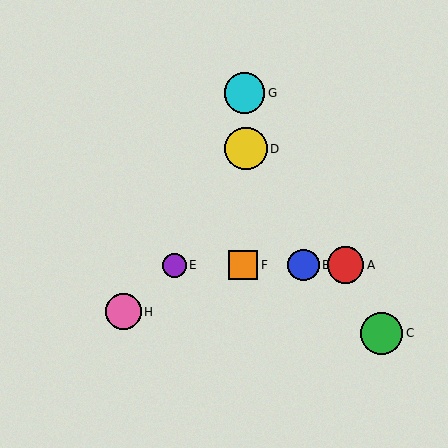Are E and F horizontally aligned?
Yes, both are at y≈265.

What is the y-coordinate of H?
Object H is at y≈312.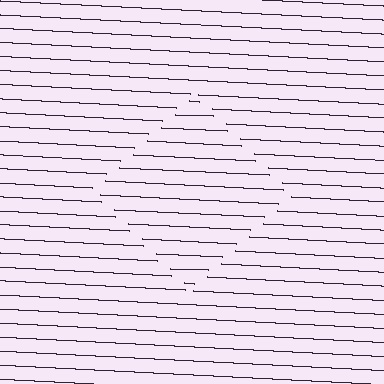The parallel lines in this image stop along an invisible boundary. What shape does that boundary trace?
An illusory square. The interior of the shape contains the same grating, shifted by half a period — the contour is defined by the phase discontinuity where line-ends from the inner and outer gratings abut.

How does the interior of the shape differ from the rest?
The interior of the shape contains the same grating, shifted by half a period — the contour is defined by the phase discontinuity where line-ends from the inner and outer gratings abut.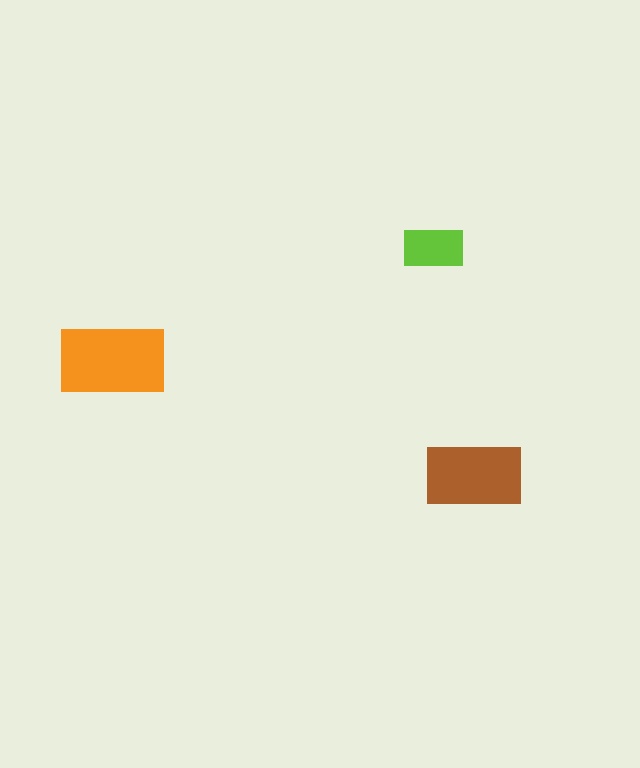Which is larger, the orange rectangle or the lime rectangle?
The orange one.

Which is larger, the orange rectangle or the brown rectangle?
The orange one.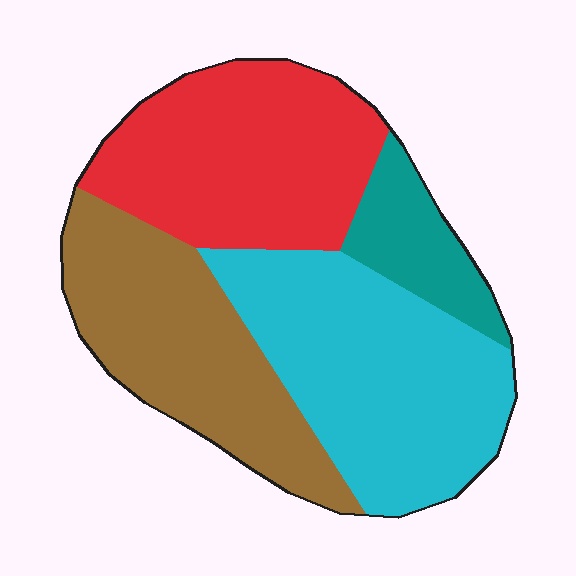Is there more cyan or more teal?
Cyan.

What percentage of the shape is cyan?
Cyan covers around 35% of the shape.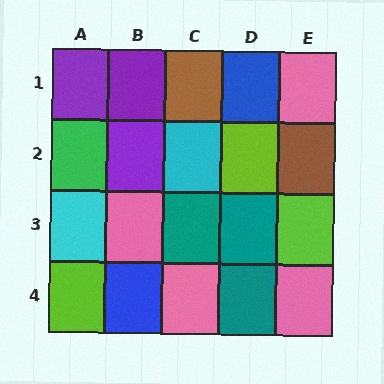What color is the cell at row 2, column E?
Brown.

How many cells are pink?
4 cells are pink.